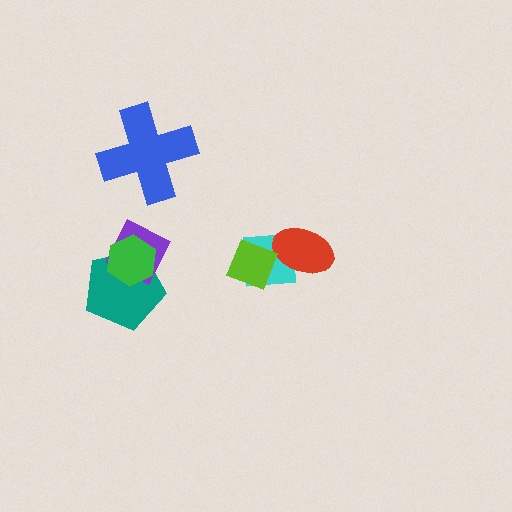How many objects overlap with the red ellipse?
2 objects overlap with the red ellipse.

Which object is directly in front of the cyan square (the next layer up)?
The red ellipse is directly in front of the cyan square.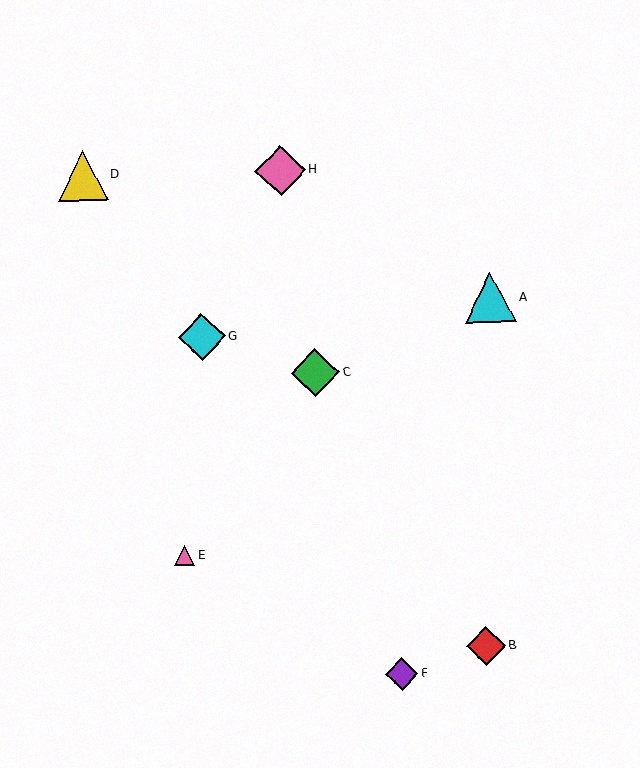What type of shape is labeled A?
Shape A is a cyan triangle.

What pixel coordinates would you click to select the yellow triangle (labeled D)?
Click at (83, 176) to select the yellow triangle D.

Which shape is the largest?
The cyan triangle (labeled A) is the largest.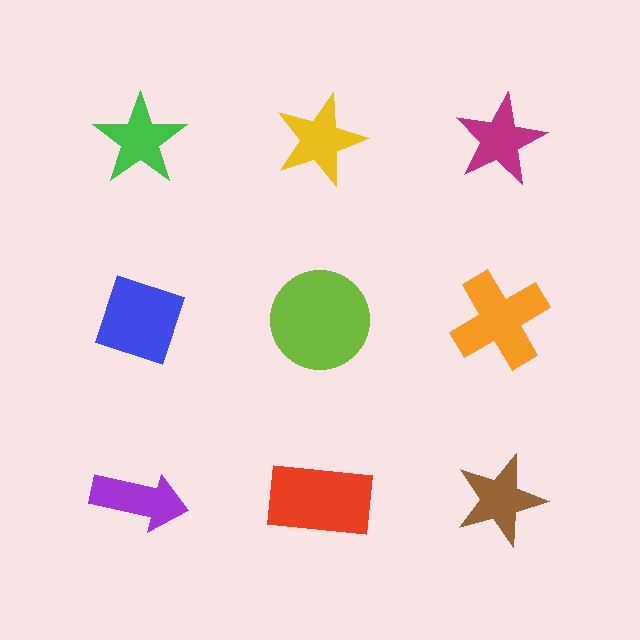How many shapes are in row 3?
3 shapes.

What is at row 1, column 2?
A yellow star.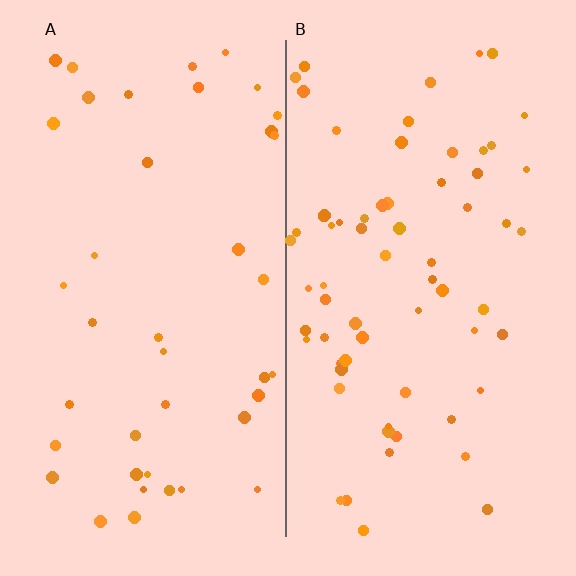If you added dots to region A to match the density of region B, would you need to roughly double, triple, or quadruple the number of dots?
Approximately double.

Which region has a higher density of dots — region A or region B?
B (the right).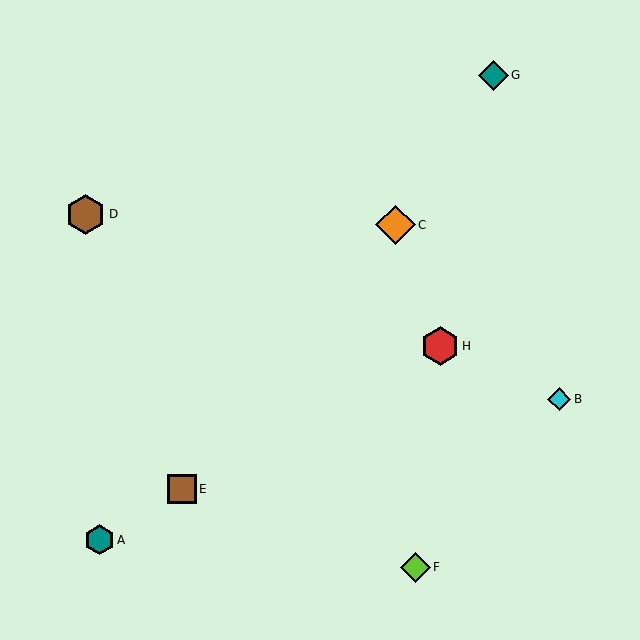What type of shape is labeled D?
Shape D is a brown hexagon.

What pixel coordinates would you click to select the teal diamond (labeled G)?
Click at (493, 75) to select the teal diamond G.